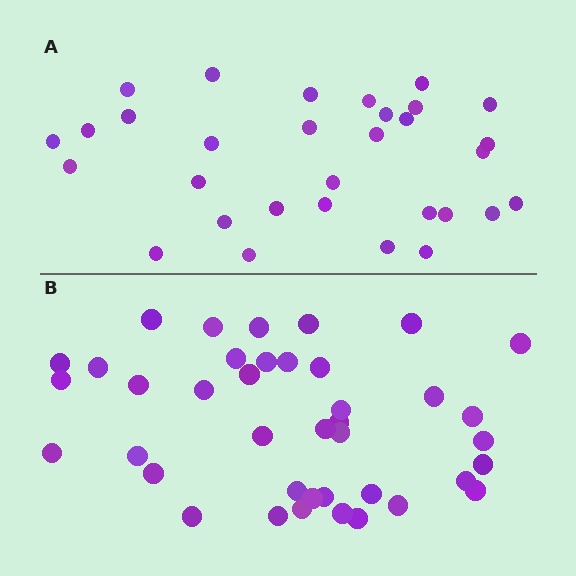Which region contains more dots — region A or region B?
Region B (the bottom region) has more dots.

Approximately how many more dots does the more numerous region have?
Region B has roughly 8 or so more dots than region A.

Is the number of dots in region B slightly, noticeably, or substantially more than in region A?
Region B has noticeably more, but not dramatically so. The ratio is roughly 1.3 to 1.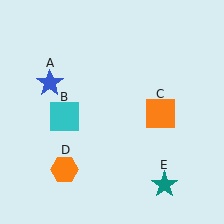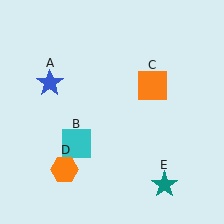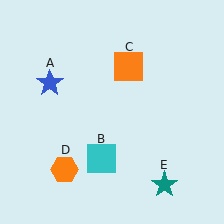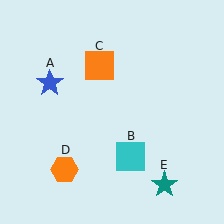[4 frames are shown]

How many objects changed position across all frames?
2 objects changed position: cyan square (object B), orange square (object C).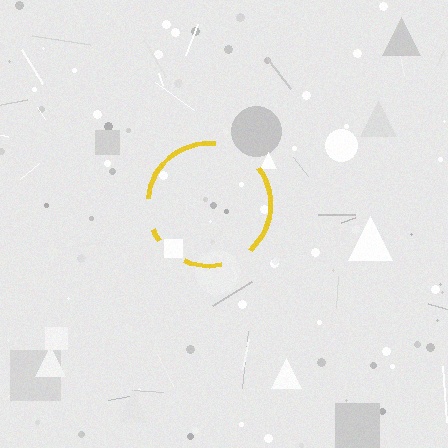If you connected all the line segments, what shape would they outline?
They would outline a circle.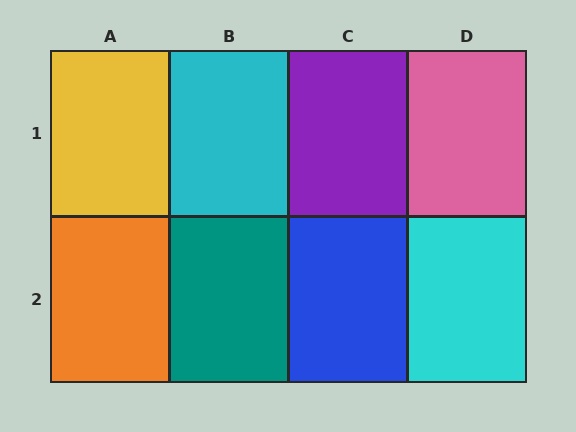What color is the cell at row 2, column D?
Cyan.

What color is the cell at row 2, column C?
Blue.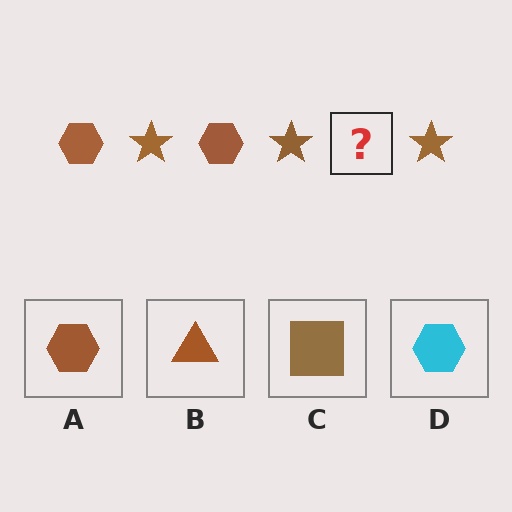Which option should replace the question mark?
Option A.